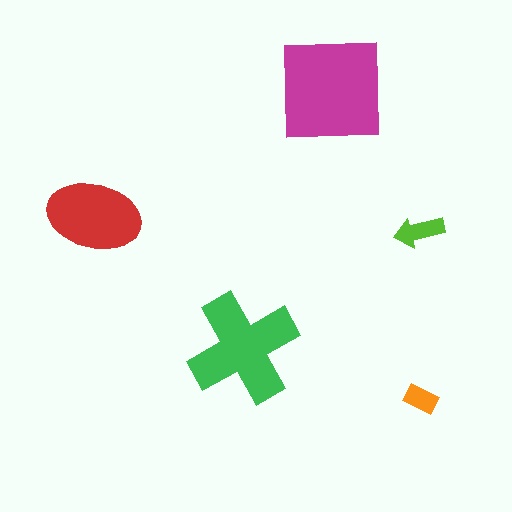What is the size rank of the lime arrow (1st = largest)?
4th.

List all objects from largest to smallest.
The magenta square, the green cross, the red ellipse, the lime arrow, the orange rectangle.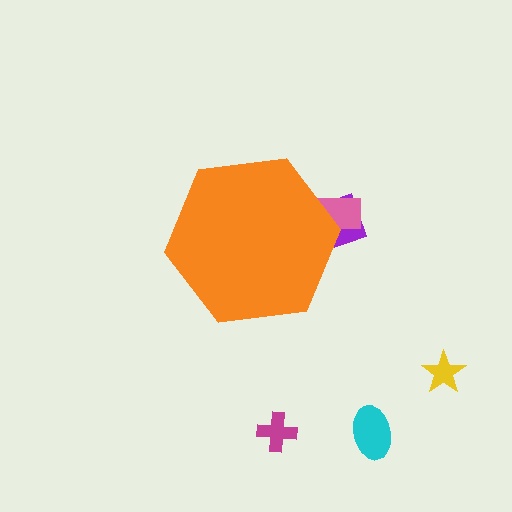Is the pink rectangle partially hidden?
Yes, the pink rectangle is partially hidden behind the orange hexagon.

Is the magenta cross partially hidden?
No, the magenta cross is fully visible.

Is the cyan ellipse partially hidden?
No, the cyan ellipse is fully visible.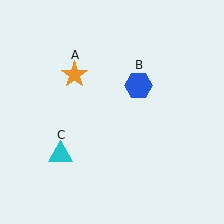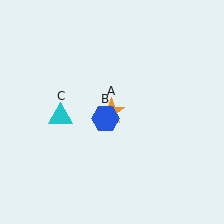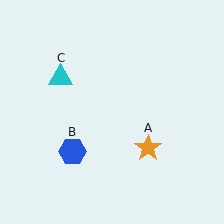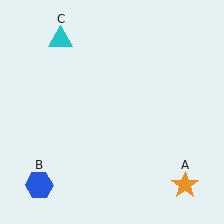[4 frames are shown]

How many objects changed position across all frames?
3 objects changed position: orange star (object A), blue hexagon (object B), cyan triangle (object C).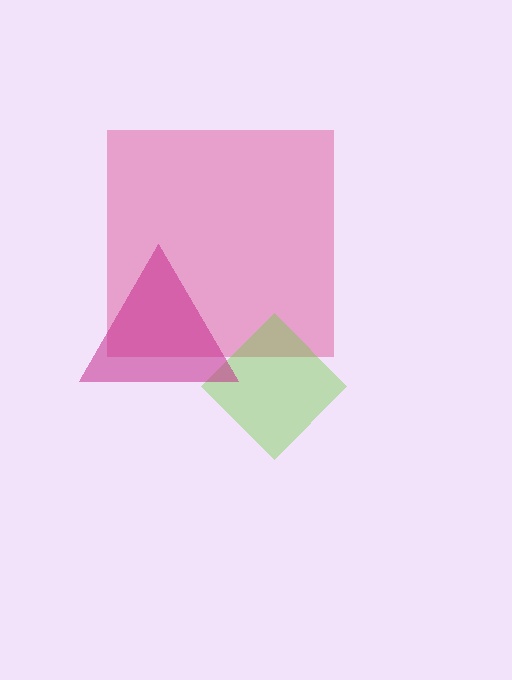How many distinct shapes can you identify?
There are 3 distinct shapes: a pink square, a lime diamond, a magenta triangle.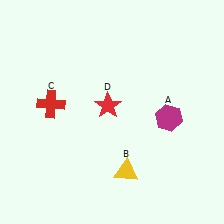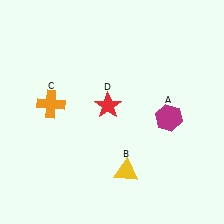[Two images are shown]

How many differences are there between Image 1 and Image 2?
There is 1 difference between the two images.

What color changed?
The cross (C) changed from red in Image 1 to orange in Image 2.